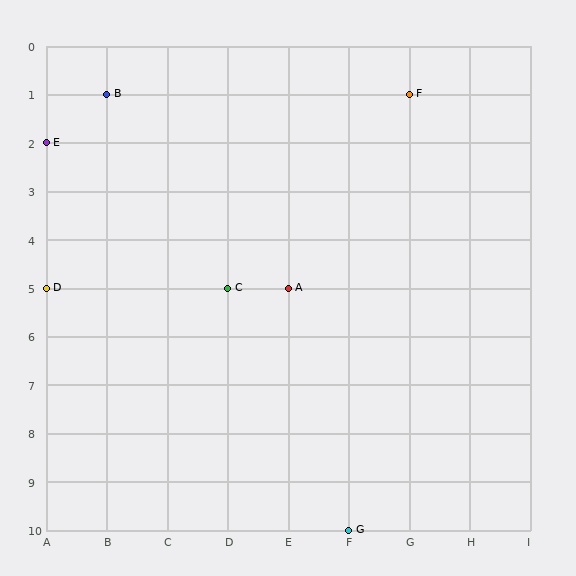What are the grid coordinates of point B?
Point B is at grid coordinates (B, 1).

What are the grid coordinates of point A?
Point A is at grid coordinates (E, 5).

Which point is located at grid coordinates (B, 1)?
Point B is at (B, 1).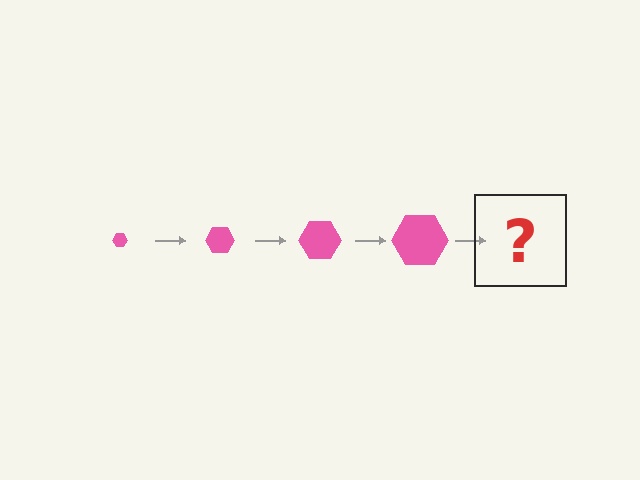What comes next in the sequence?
The next element should be a pink hexagon, larger than the previous one.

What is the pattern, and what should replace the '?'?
The pattern is that the hexagon gets progressively larger each step. The '?' should be a pink hexagon, larger than the previous one.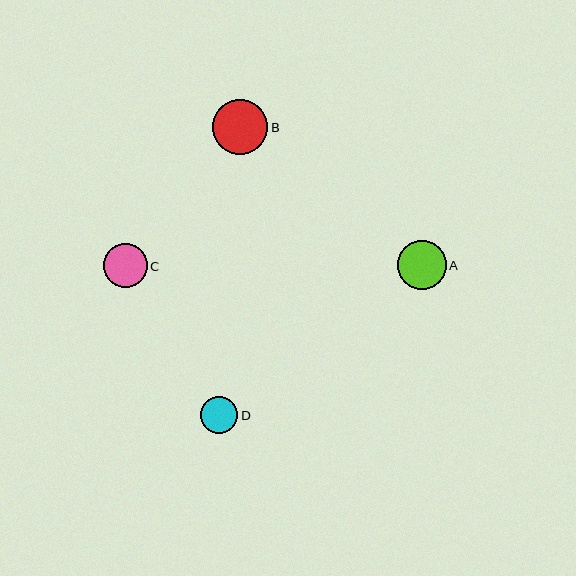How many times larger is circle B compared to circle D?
Circle B is approximately 1.5 times the size of circle D.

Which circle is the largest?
Circle B is the largest with a size of approximately 55 pixels.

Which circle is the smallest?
Circle D is the smallest with a size of approximately 37 pixels.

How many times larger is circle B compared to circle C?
Circle B is approximately 1.3 times the size of circle C.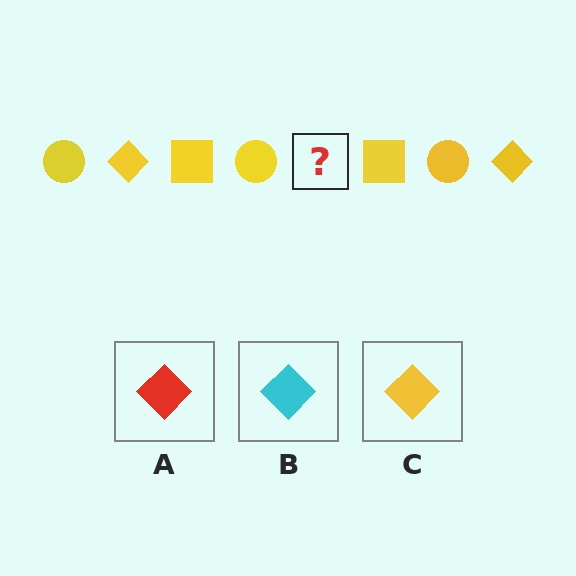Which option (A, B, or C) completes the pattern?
C.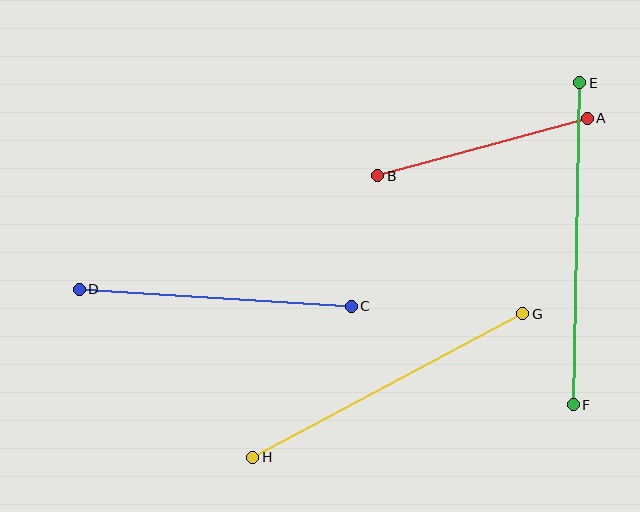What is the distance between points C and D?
The distance is approximately 272 pixels.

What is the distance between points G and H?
The distance is approximately 306 pixels.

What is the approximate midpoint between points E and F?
The midpoint is at approximately (576, 244) pixels.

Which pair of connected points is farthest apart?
Points E and F are farthest apart.